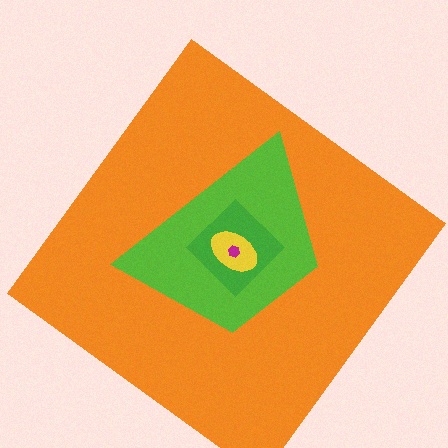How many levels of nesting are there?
5.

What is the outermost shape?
The orange diamond.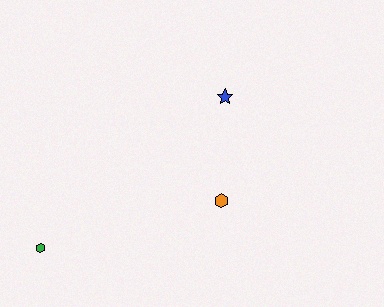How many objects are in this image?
There are 3 objects.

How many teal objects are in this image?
There are no teal objects.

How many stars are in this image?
There is 1 star.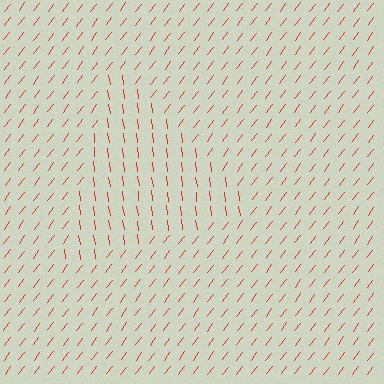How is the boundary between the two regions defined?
The boundary is defined purely by a change in line orientation (approximately 45 degrees difference). All lines are the same color and thickness.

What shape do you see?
I see a triangle.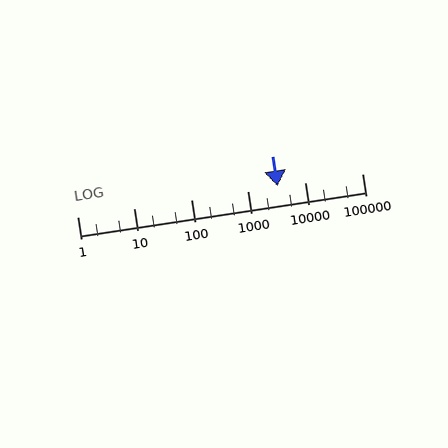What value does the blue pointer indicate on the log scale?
The pointer indicates approximately 3300.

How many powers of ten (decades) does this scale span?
The scale spans 5 decades, from 1 to 100000.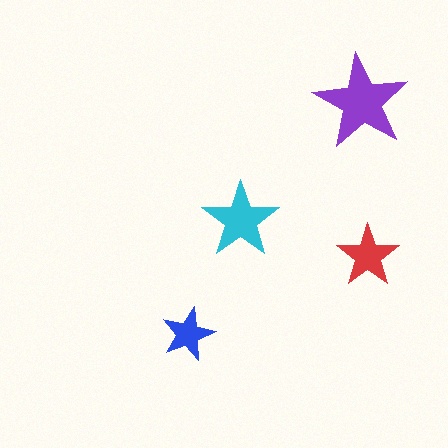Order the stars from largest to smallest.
the purple one, the cyan one, the red one, the blue one.